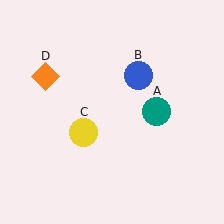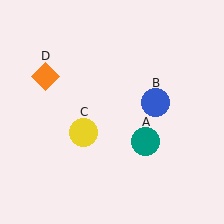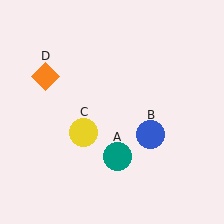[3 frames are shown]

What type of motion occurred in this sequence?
The teal circle (object A), blue circle (object B) rotated clockwise around the center of the scene.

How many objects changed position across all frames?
2 objects changed position: teal circle (object A), blue circle (object B).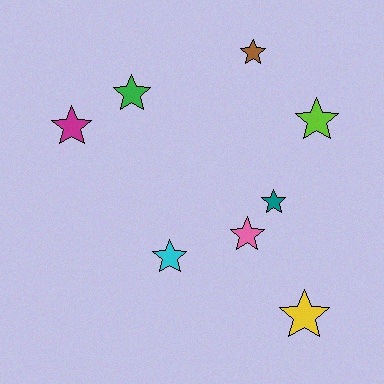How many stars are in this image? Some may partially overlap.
There are 8 stars.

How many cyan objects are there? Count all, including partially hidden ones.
There is 1 cyan object.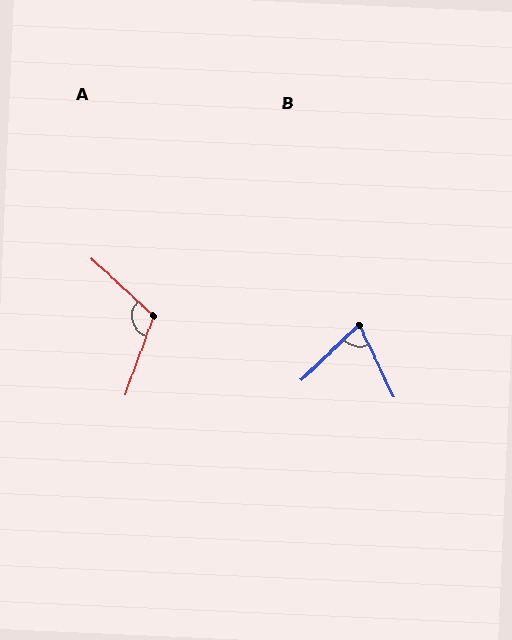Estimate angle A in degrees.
Approximately 112 degrees.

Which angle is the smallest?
B, at approximately 73 degrees.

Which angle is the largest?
A, at approximately 112 degrees.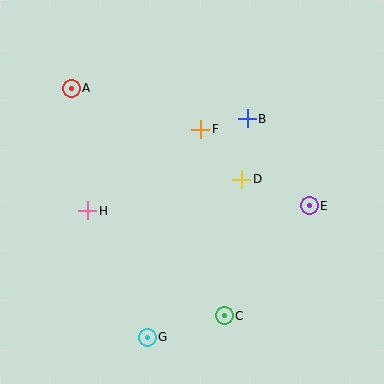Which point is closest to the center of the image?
Point D at (242, 179) is closest to the center.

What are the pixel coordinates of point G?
Point G is at (147, 337).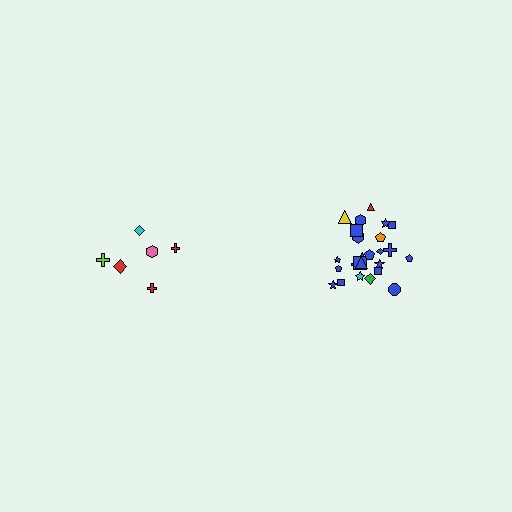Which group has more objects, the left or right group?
The right group.